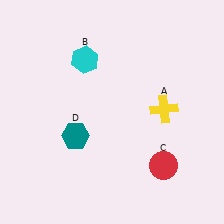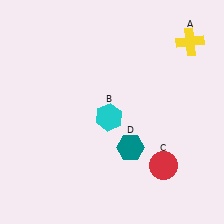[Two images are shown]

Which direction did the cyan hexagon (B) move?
The cyan hexagon (B) moved down.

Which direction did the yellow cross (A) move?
The yellow cross (A) moved up.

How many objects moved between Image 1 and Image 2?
3 objects moved between the two images.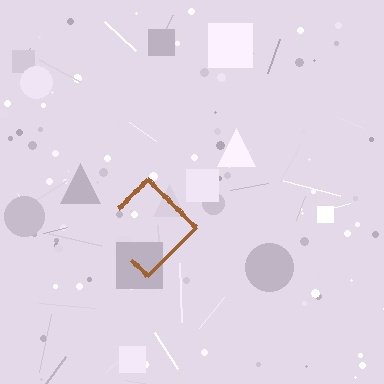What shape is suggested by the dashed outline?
The dashed outline suggests a diamond.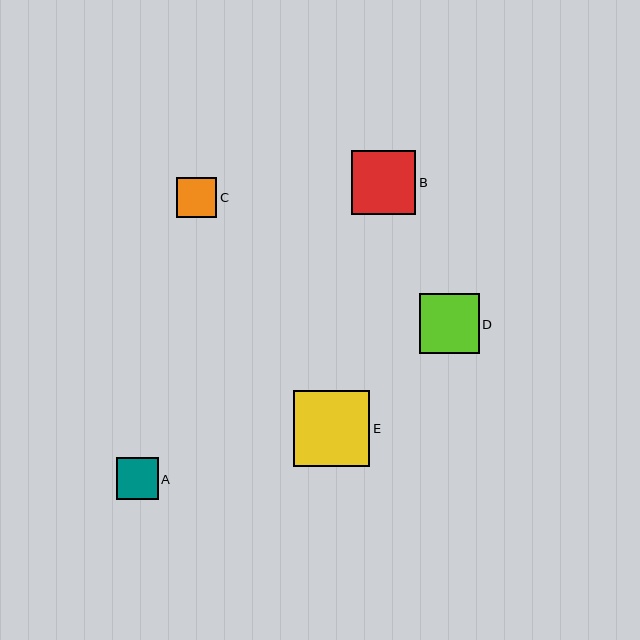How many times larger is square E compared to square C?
Square E is approximately 1.9 times the size of square C.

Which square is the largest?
Square E is the largest with a size of approximately 76 pixels.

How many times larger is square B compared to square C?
Square B is approximately 1.6 times the size of square C.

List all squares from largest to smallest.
From largest to smallest: E, B, D, A, C.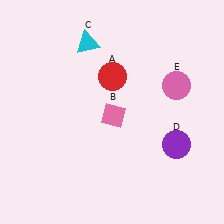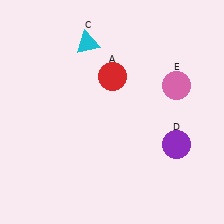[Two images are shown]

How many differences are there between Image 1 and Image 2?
There is 1 difference between the two images.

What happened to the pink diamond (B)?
The pink diamond (B) was removed in Image 2. It was in the bottom-right area of Image 1.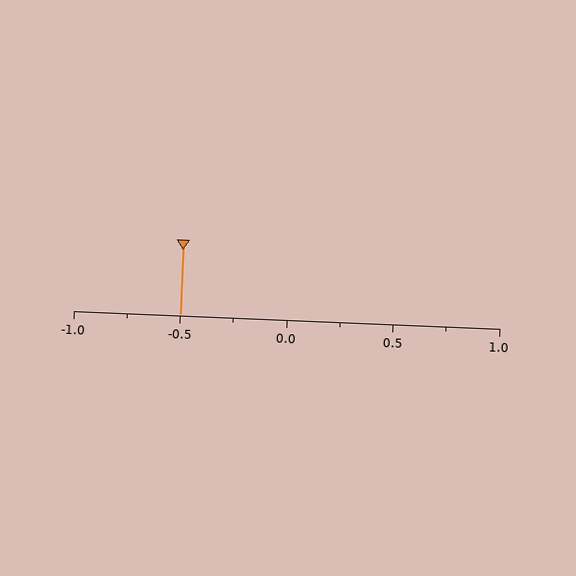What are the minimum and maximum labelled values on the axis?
The axis runs from -1.0 to 1.0.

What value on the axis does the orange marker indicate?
The marker indicates approximately -0.5.